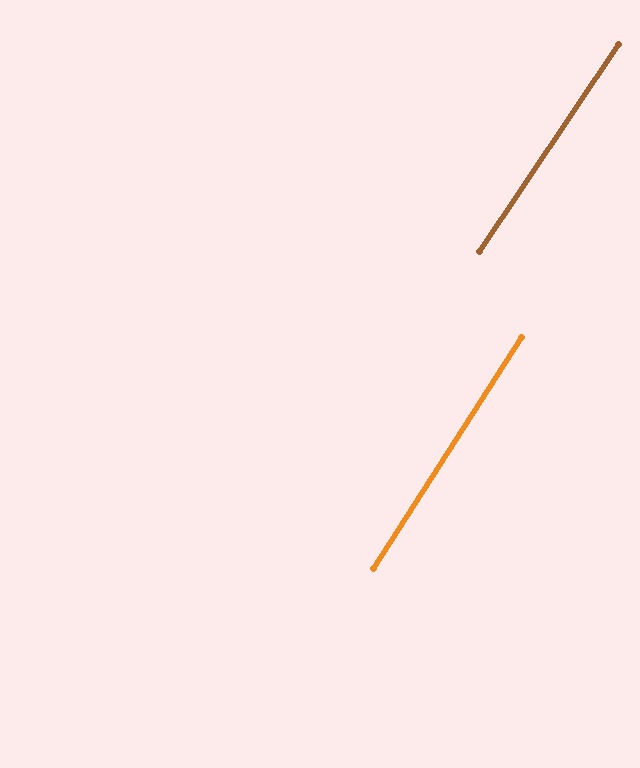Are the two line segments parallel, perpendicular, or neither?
Parallel — their directions differ by only 1.2°.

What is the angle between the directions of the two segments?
Approximately 1 degree.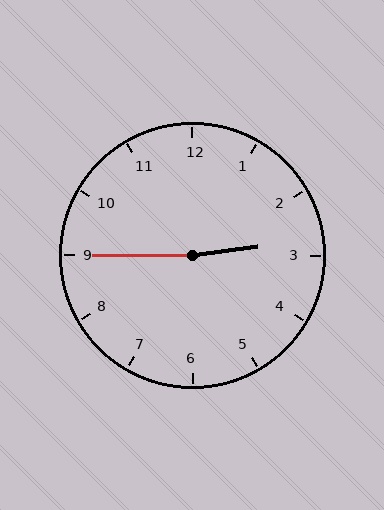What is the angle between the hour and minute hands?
Approximately 172 degrees.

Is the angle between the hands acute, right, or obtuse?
It is obtuse.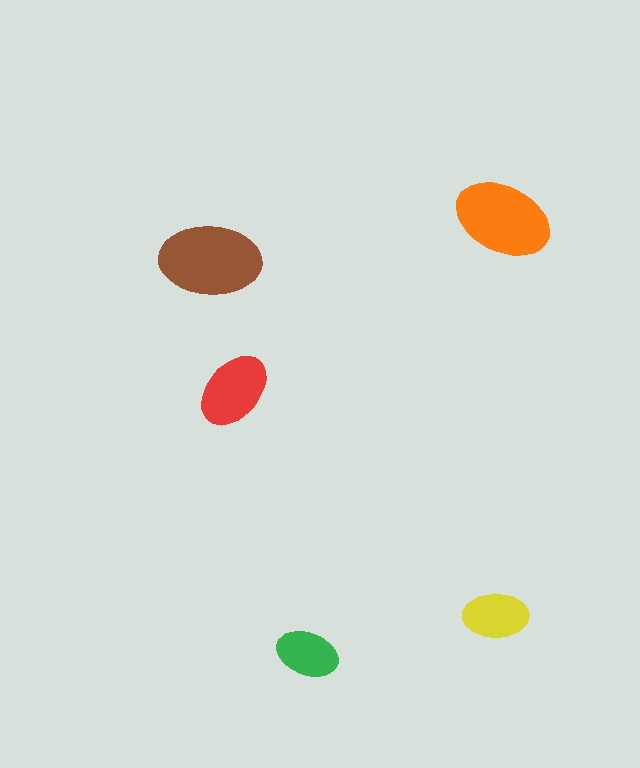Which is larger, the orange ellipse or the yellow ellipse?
The orange one.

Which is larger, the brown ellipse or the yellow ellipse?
The brown one.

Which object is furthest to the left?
The brown ellipse is leftmost.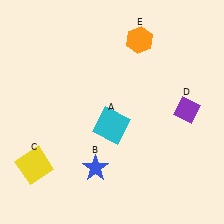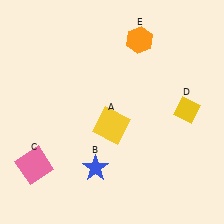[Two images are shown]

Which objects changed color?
A changed from cyan to yellow. C changed from yellow to pink. D changed from purple to yellow.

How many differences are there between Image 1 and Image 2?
There are 3 differences between the two images.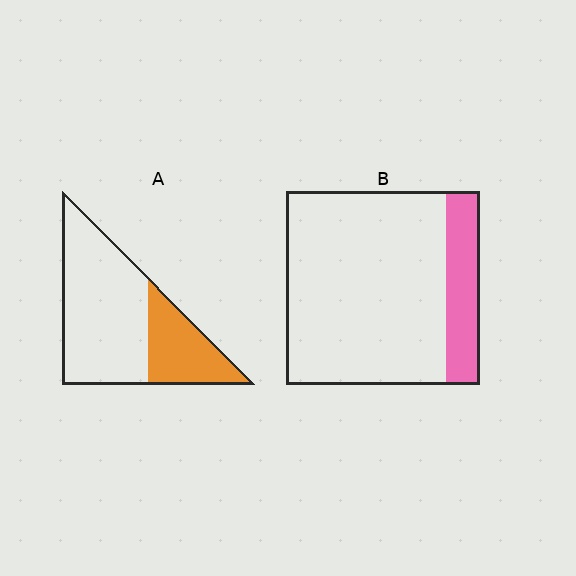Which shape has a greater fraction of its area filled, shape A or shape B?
Shape A.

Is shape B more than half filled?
No.